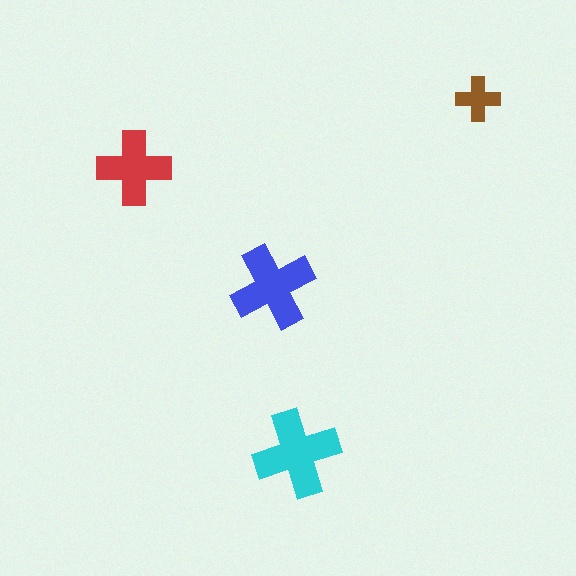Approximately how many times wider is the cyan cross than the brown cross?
About 2 times wider.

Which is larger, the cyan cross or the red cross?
The cyan one.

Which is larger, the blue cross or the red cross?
The blue one.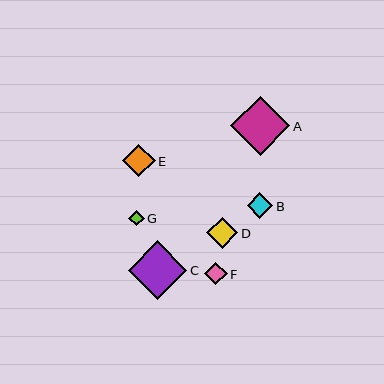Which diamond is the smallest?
Diamond G is the smallest with a size of approximately 15 pixels.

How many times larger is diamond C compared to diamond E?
Diamond C is approximately 1.8 times the size of diamond E.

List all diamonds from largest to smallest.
From largest to smallest: C, A, E, D, B, F, G.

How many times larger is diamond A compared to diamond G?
Diamond A is approximately 3.9 times the size of diamond G.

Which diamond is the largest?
Diamond C is the largest with a size of approximately 59 pixels.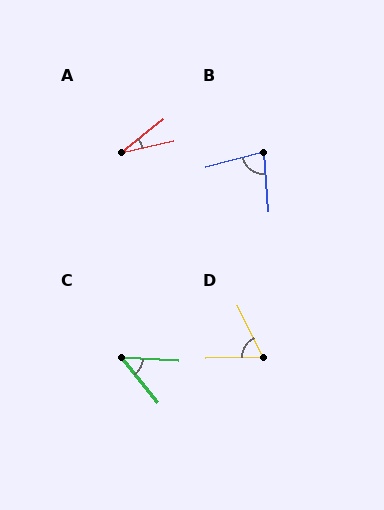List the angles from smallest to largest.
A (26°), C (48°), D (65°), B (79°).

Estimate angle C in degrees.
Approximately 48 degrees.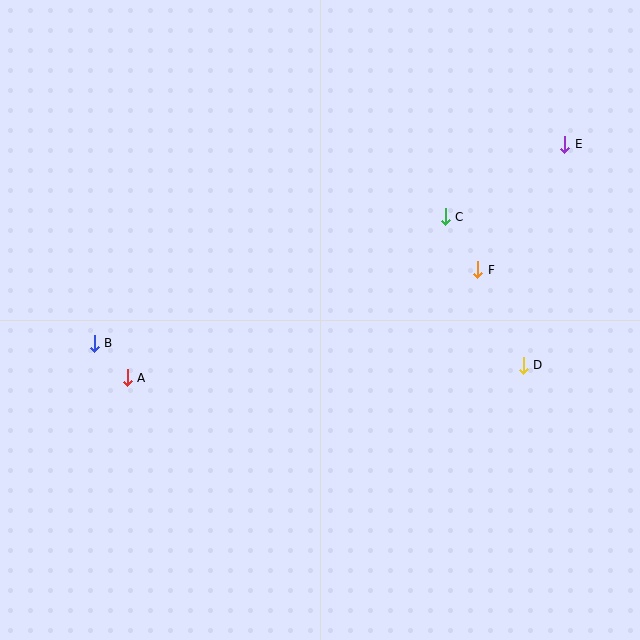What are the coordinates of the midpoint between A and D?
The midpoint between A and D is at (325, 371).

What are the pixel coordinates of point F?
Point F is at (478, 270).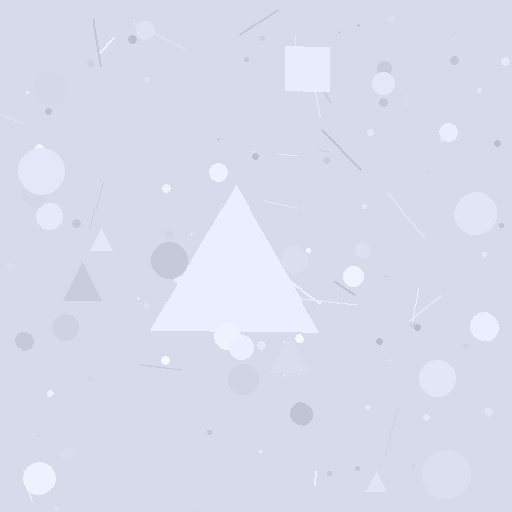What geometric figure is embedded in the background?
A triangle is embedded in the background.